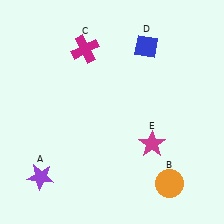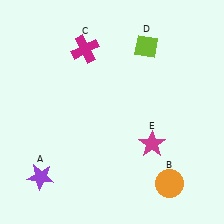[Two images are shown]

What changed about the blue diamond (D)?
In Image 1, D is blue. In Image 2, it changed to lime.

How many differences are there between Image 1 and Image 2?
There is 1 difference between the two images.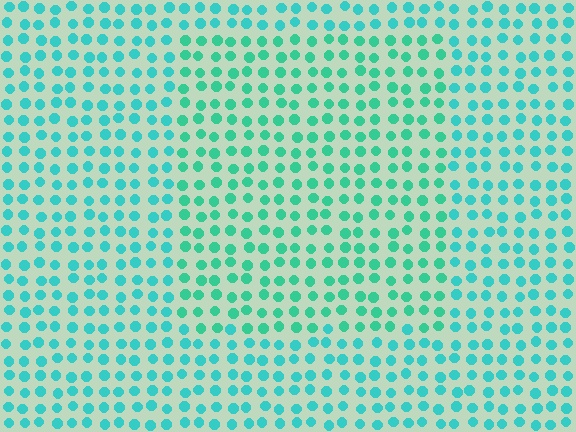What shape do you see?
I see a rectangle.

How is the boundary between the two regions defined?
The boundary is defined purely by a slight shift in hue (about 20 degrees). Spacing, size, and orientation are identical on both sides.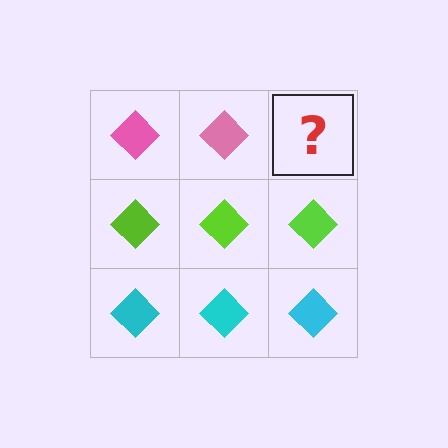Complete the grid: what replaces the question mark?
The question mark should be replaced with a pink diamond.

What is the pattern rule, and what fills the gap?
The rule is that each row has a consistent color. The gap should be filled with a pink diamond.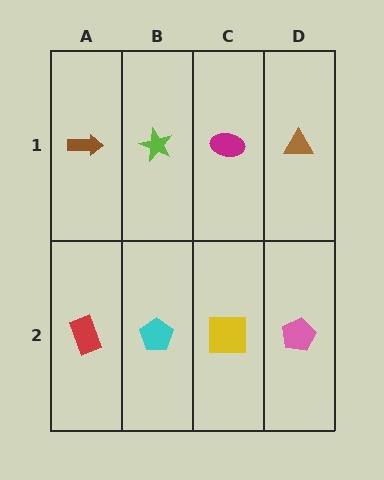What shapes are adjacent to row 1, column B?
A cyan pentagon (row 2, column B), a brown arrow (row 1, column A), a magenta ellipse (row 1, column C).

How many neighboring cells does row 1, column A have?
2.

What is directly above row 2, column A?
A brown arrow.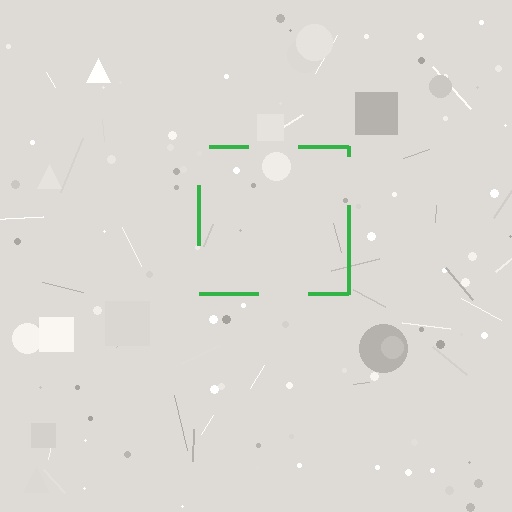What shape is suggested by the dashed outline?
The dashed outline suggests a square.